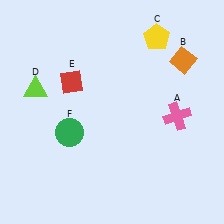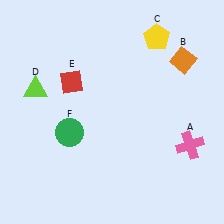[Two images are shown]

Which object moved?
The pink cross (A) moved down.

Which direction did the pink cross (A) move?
The pink cross (A) moved down.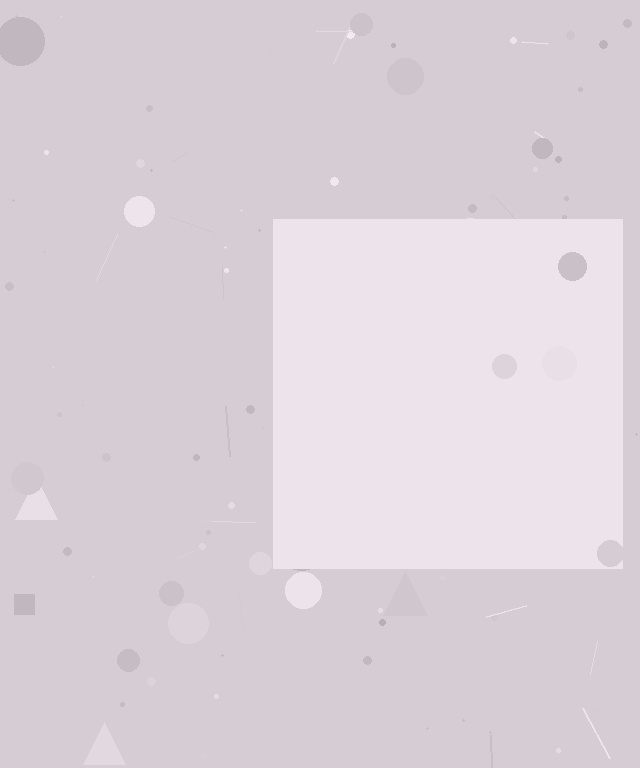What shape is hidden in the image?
A square is hidden in the image.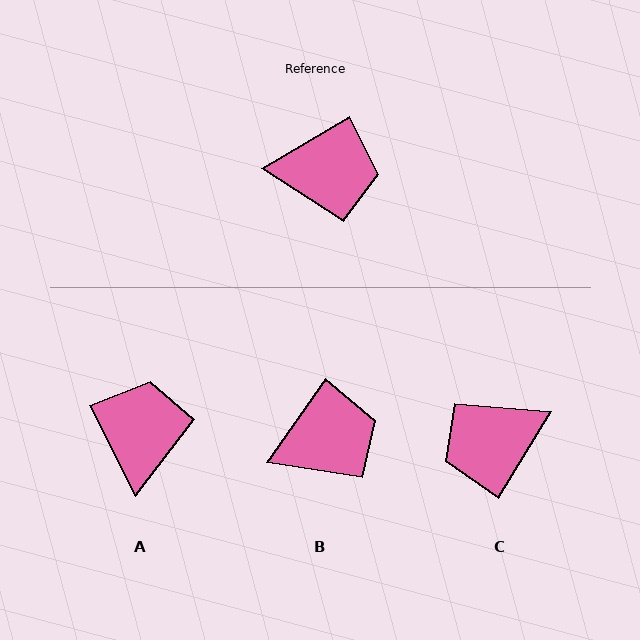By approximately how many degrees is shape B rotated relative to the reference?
Approximately 24 degrees counter-clockwise.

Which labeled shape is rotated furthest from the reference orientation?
C, about 152 degrees away.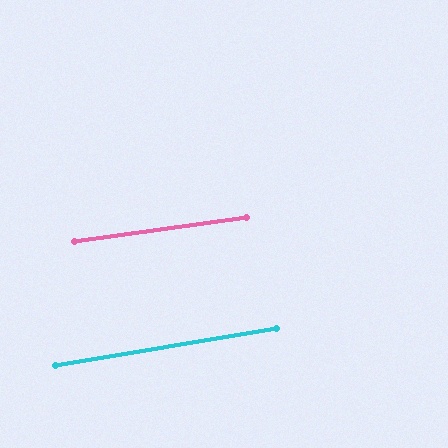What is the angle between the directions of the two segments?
Approximately 2 degrees.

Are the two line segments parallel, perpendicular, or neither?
Parallel — their directions differ by only 1.6°.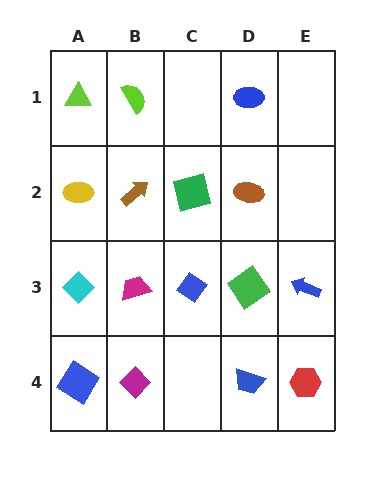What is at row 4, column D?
A blue trapezoid.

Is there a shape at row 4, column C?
No, that cell is empty.